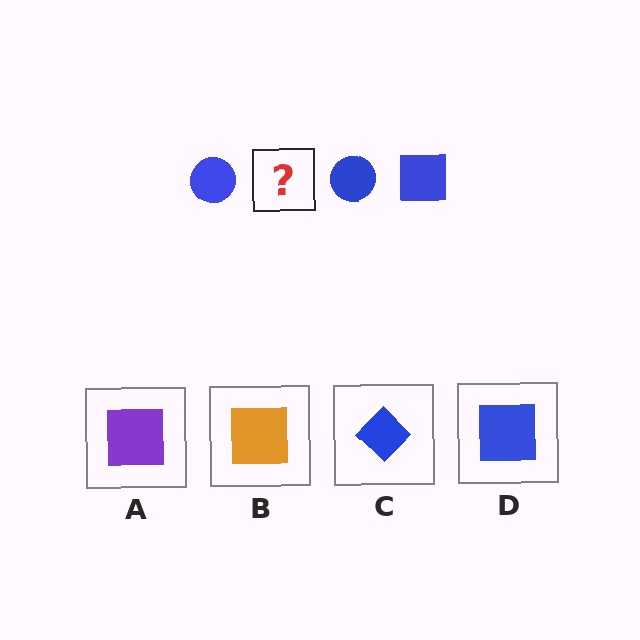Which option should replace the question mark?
Option D.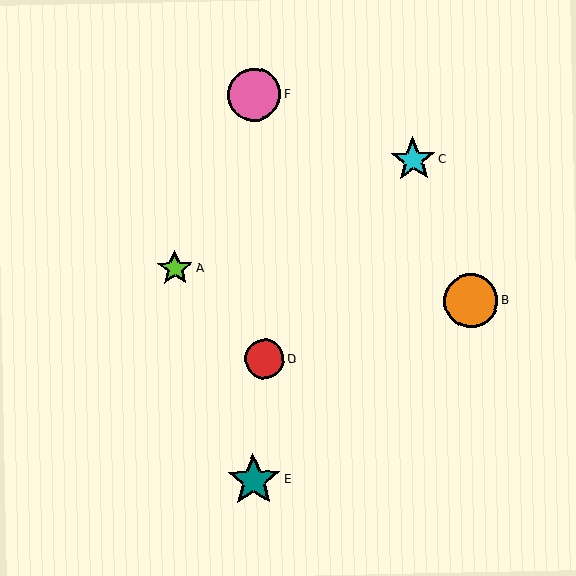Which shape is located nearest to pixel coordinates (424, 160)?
The cyan star (labeled C) at (413, 160) is nearest to that location.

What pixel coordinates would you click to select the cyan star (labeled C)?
Click at (413, 160) to select the cyan star C.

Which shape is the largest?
The teal star (labeled E) is the largest.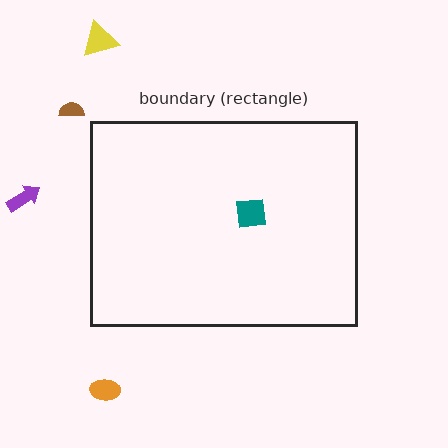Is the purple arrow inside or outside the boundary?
Outside.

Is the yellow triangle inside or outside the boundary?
Outside.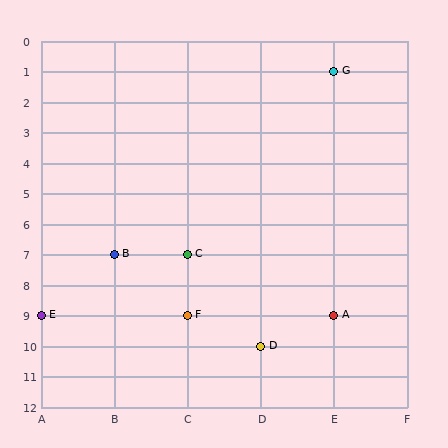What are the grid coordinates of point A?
Point A is at grid coordinates (E, 9).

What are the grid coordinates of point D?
Point D is at grid coordinates (D, 10).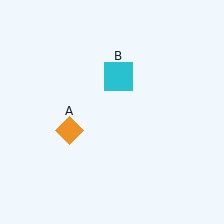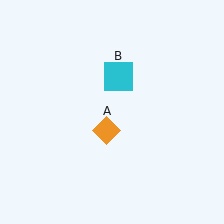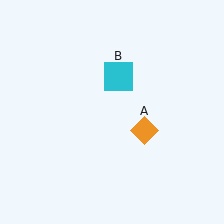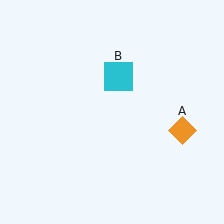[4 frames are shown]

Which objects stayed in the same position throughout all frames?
Cyan square (object B) remained stationary.